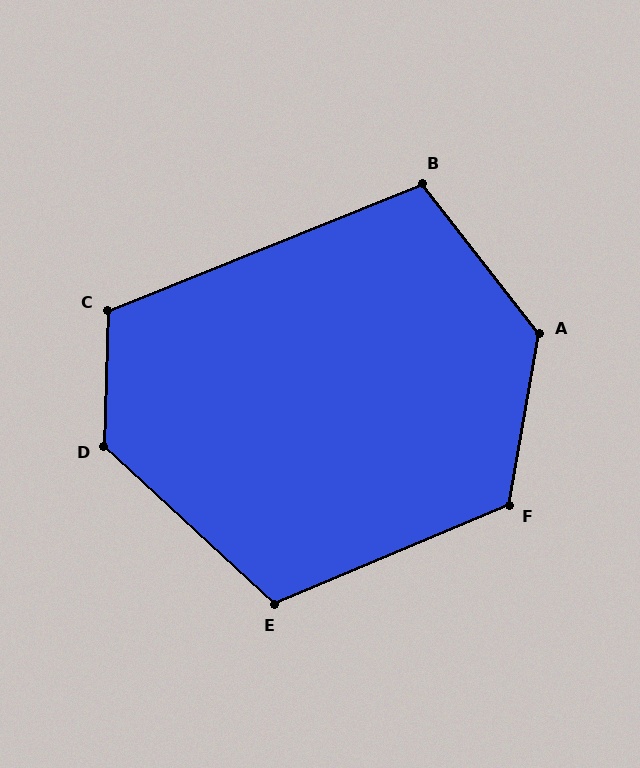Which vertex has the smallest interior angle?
B, at approximately 106 degrees.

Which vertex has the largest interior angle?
A, at approximately 132 degrees.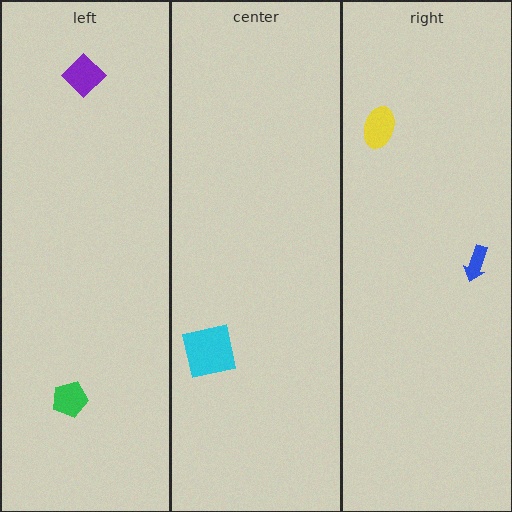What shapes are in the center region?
The cyan square.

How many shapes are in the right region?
2.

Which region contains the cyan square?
The center region.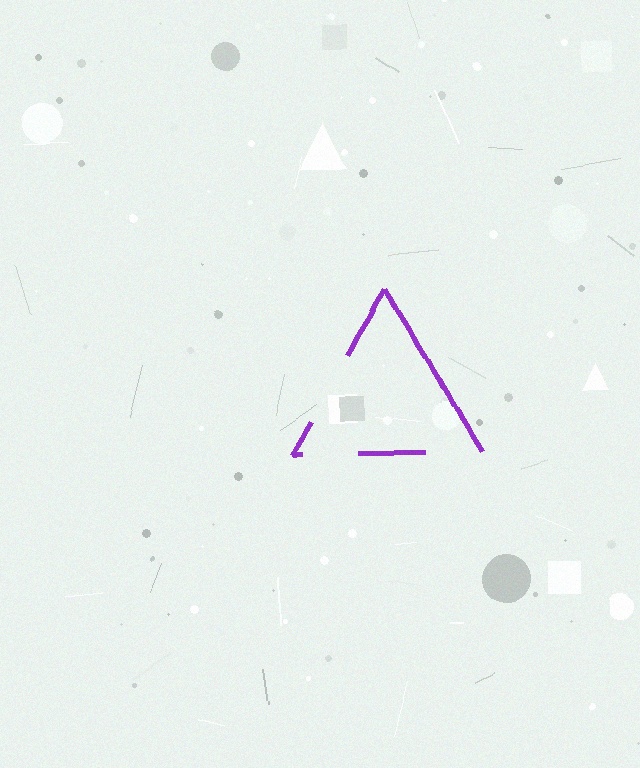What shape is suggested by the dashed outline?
The dashed outline suggests a triangle.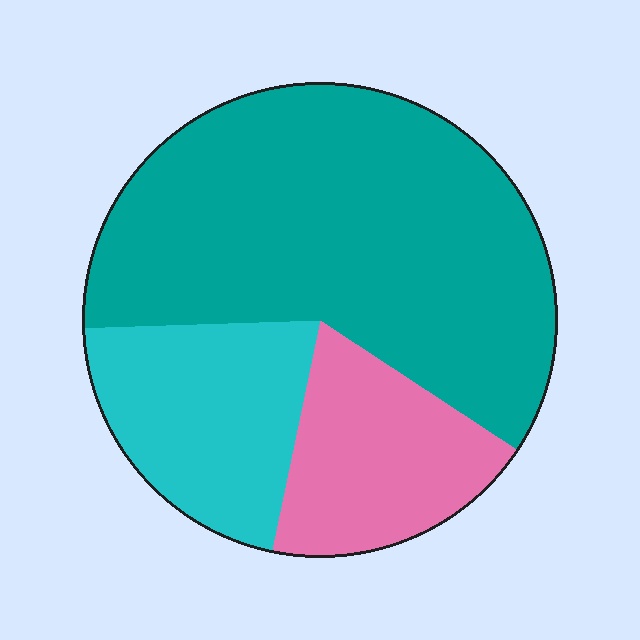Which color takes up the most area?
Teal, at roughly 60%.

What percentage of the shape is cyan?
Cyan covers 21% of the shape.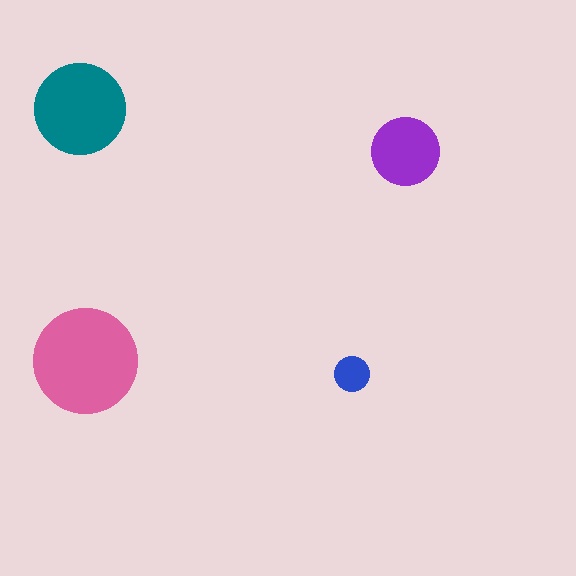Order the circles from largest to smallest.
the pink one, the teal one, the purple one, the blue one.